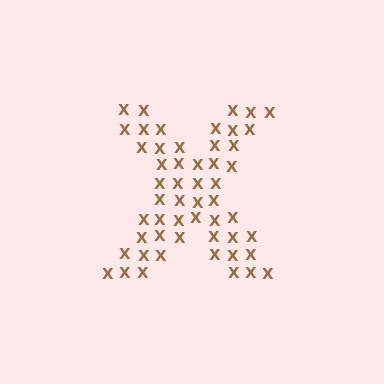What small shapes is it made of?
It is made of small letter X's.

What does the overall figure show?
The overall figure shows the letter X.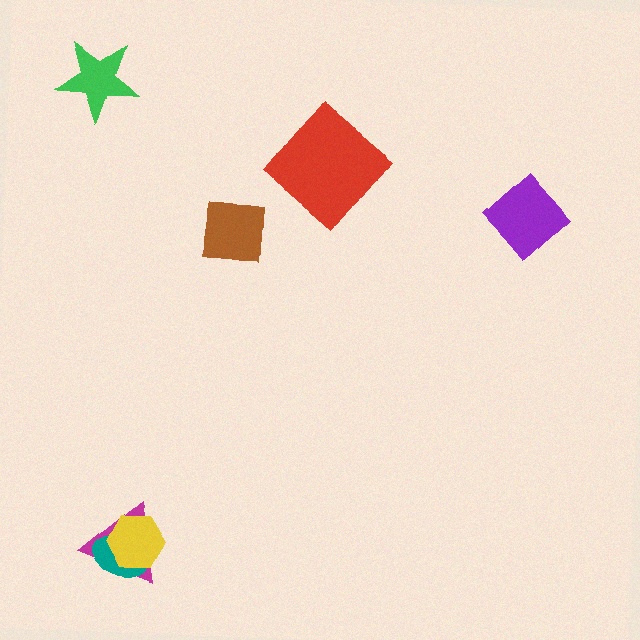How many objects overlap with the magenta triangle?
2 objects overlap with the magenta triangle.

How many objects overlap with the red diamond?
0 objects overlap with the red diamond.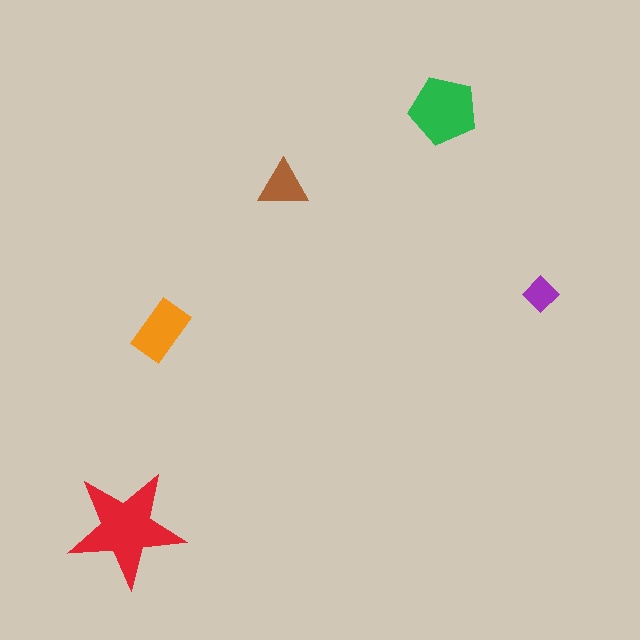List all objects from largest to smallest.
The red star, the green pentagon, the orange rectangle, the brown triangle, the purple diamond.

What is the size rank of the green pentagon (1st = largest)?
2nd.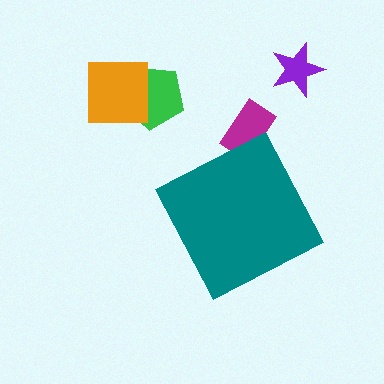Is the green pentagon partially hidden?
No, the green pentagon is fully visible.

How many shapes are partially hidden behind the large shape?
1 shape is partially hidden.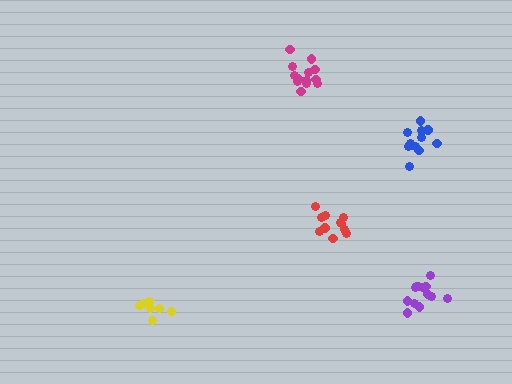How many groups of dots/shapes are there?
There are 5 groups.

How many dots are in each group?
Group 1: 13 dots, Group 2: 7 dots, Group 3: 13 dots, Group 4: 11 dots, Group 5: 11 dots (55 total).